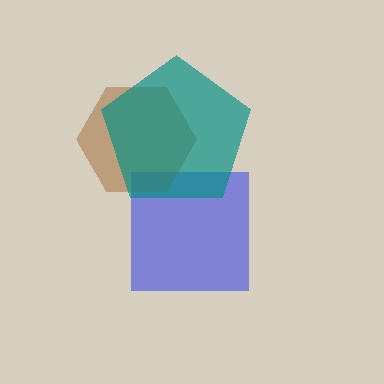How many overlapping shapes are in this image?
There are 3 overlapping shapes in the image.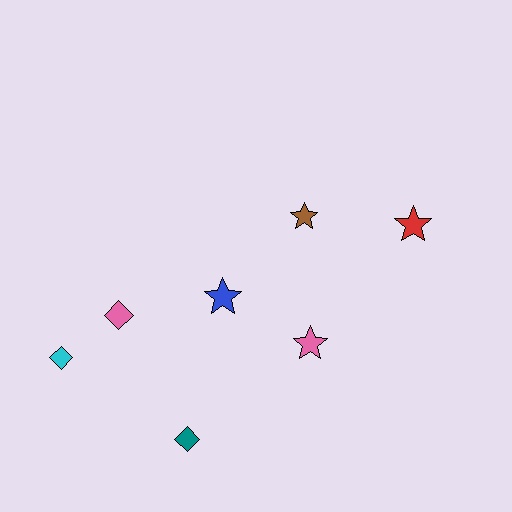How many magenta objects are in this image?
There are no magenta objects.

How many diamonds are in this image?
There are 3 diamonds.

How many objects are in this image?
There are 7 objects.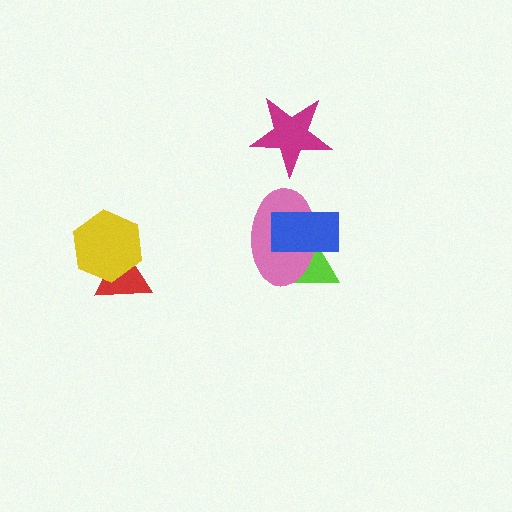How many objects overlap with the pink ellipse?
2 objects overlap with the pink ellipse.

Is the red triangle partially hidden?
Yes, it is partially covered by another shape.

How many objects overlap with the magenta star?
0 objects overlap with the magenta star.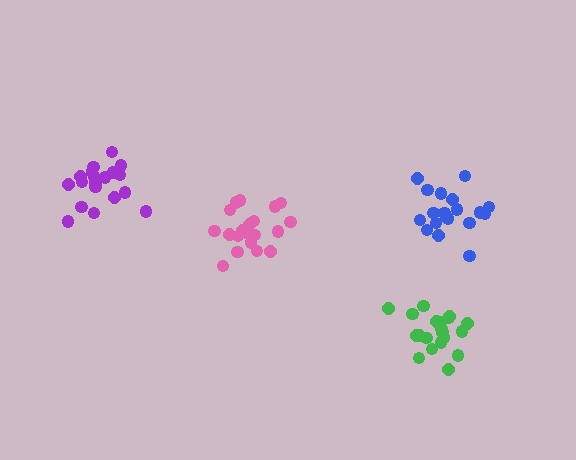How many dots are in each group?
Group 1: 20 dots, Group 2: 20 dots, Group 3: 19 dots, Group 4: 19 dots (78 total).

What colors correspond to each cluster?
The clusters are colored: green, pink, purple, blue.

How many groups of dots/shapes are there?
There are 4 groups.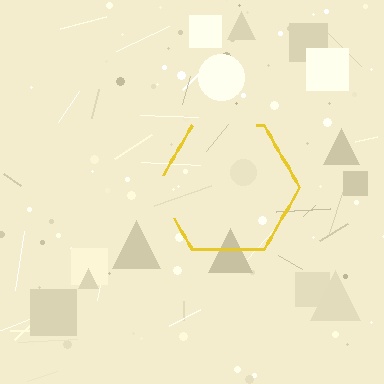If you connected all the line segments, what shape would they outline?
They would outline a hexagon.